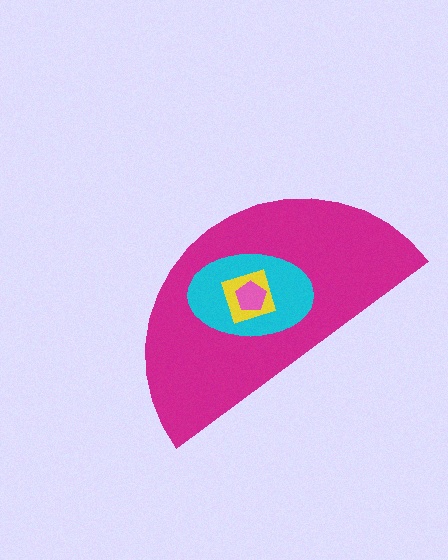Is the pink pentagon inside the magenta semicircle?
Yes.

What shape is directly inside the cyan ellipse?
The yellow diamond.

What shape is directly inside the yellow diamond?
The pink pentagon.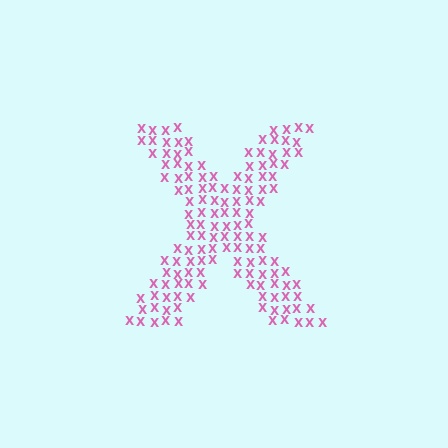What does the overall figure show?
The overall figure shows the letter X.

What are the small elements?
The small elements are letter X's.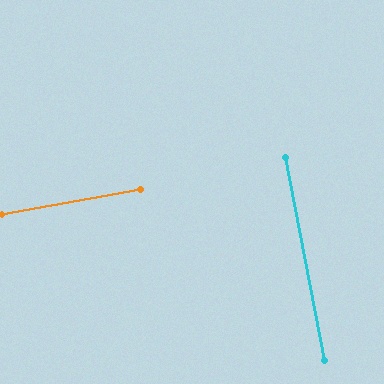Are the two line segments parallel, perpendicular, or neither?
Perpendicular — they meet at approximately 89°.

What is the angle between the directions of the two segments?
Approximately 89 degrees.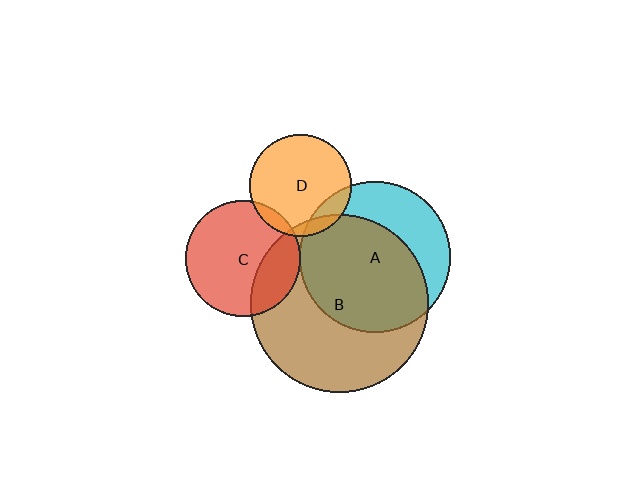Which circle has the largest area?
Circle B (brown).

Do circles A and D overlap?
Yes.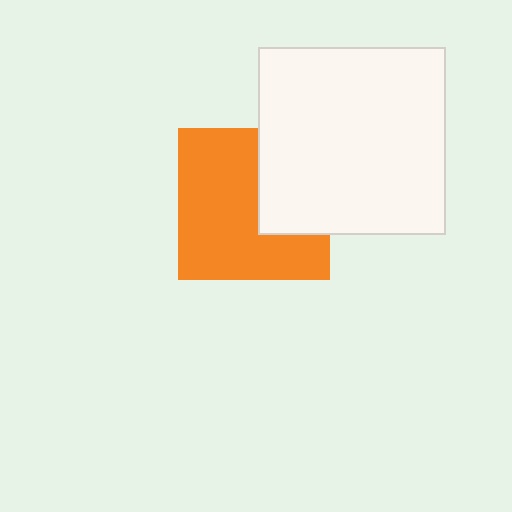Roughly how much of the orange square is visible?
Most of it is visible (roughly 66%).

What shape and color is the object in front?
The object in front is a white square.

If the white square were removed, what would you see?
You would see the complete orange square.